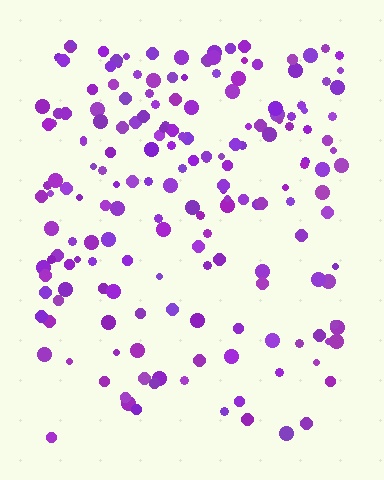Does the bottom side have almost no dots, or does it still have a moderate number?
Still a moderate number, just noticeably fewer than the top.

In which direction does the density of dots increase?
From bottom to top, with the top side densest.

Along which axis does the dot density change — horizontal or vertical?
Vertical.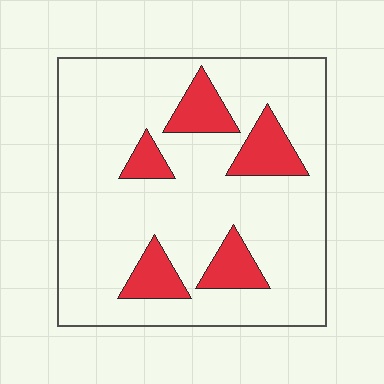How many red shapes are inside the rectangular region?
5.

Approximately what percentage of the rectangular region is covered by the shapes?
Approximately 15%.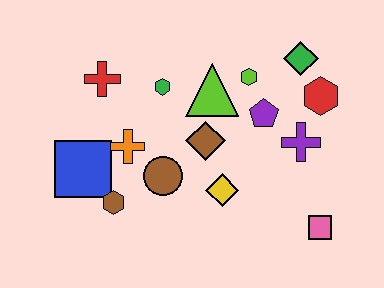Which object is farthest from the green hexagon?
The pink square is farthest from the green hexagon.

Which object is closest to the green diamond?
The red hexagon is closest to the green diamond.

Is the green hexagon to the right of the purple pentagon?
No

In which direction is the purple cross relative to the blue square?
The purple cross is to the right of the blue square.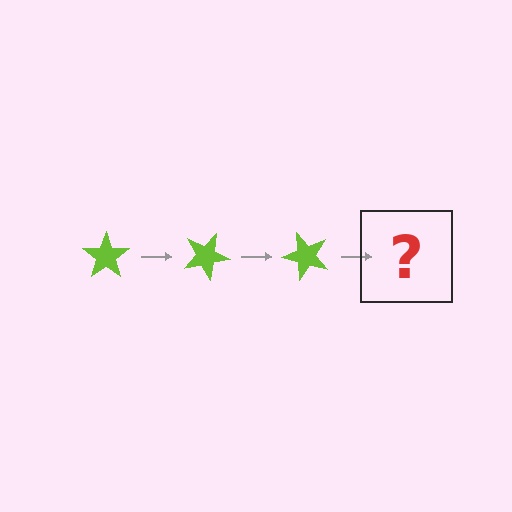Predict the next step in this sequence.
The next step is a lime star rotated 75 degrees.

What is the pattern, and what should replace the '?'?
The pattern is that the star rotates 25 degrees each step. The '?' should be a lime star rotated 75 degrees.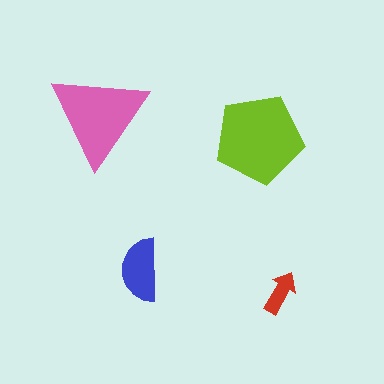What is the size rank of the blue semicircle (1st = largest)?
3rd.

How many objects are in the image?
There are 4 objects in the image.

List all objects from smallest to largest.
The red arrow, the blue semicircle, the pink triangle, the lime pentagon.